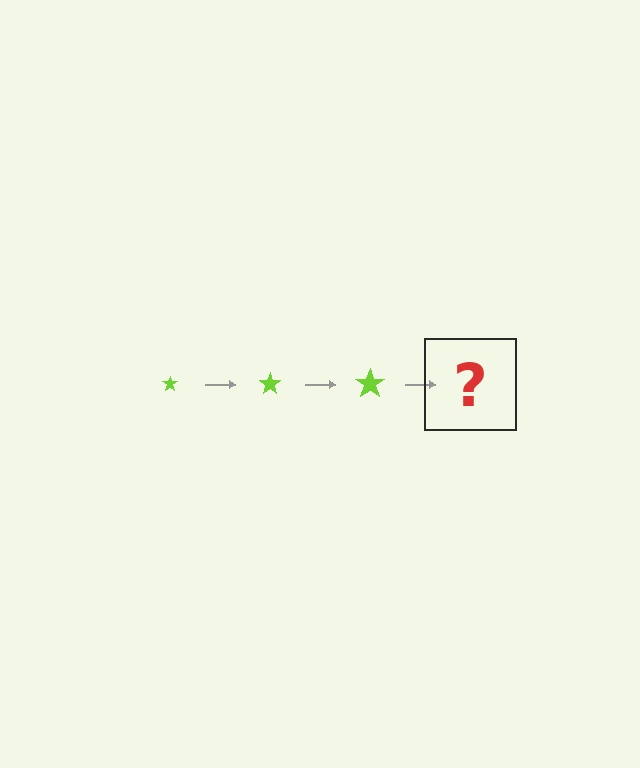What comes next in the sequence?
The next element should be a lime star, larger than the previous one.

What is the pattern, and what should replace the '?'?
The pattern is that the star gets progressively larger each step. The '?' should be a lime star, larger than the previous one.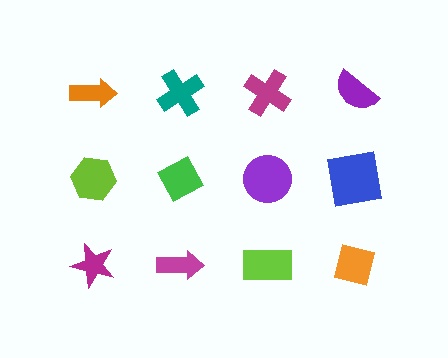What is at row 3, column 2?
A magenta arrow.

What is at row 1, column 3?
A magenta cross.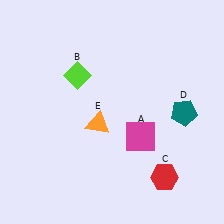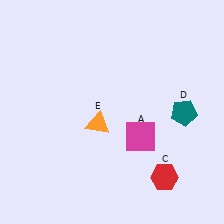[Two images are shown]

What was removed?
The lime diamond (B) was removed in Image 2.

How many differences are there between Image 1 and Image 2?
There is 1 difference between the two images.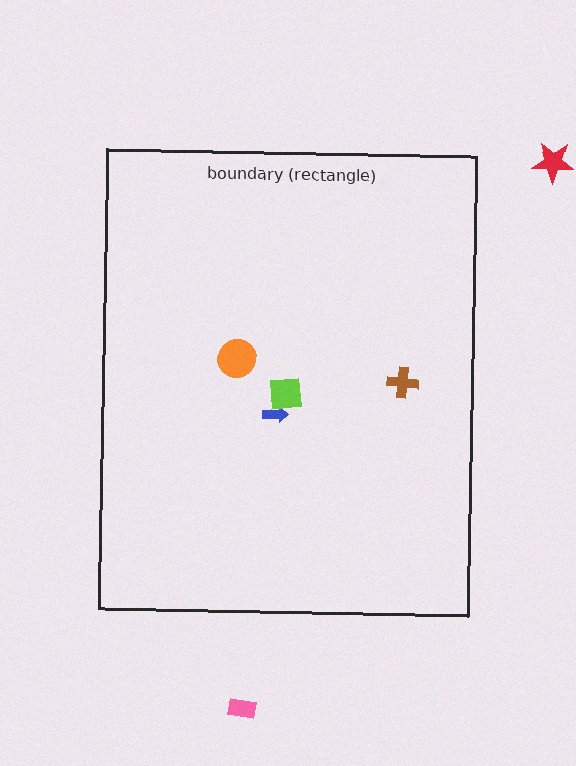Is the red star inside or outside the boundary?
Outside.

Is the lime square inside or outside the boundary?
Inside.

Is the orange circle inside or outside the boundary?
Inside.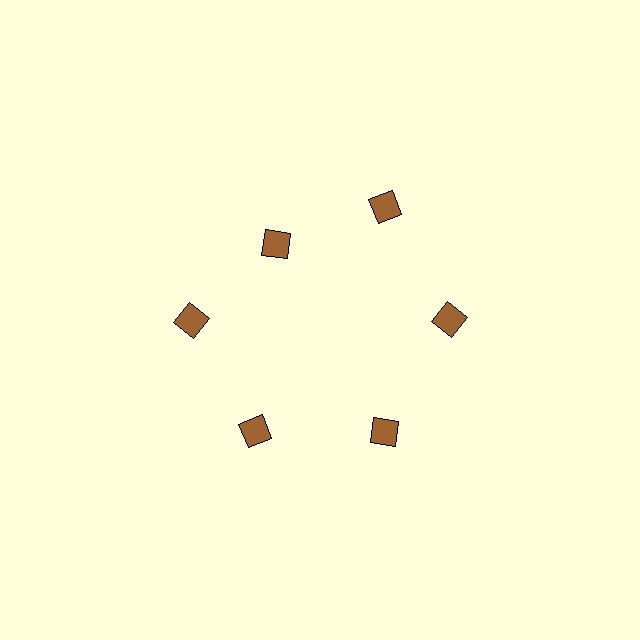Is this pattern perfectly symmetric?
No. The 6 brown diamonds are arranged in a ring, but one element near the 11 o'clock position is pulled inward toward the center, breaking the 6-fold rotational symmetry.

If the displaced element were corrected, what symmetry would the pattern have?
It would have 6-fold rotational symmetry — the pattern would map onto itself every 60 degrees.